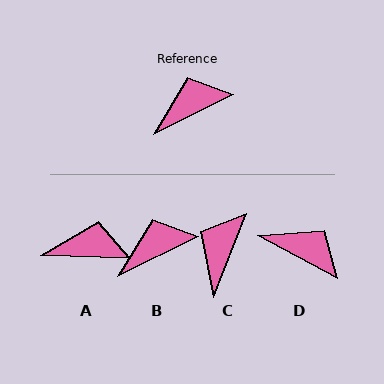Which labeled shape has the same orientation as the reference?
B.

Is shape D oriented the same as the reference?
No, it is off by about 55 degrees.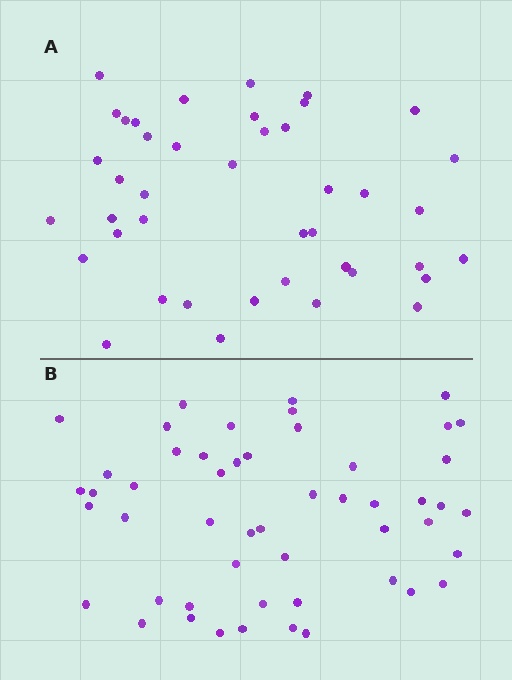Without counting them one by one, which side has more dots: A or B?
Region B (the bottom region) has more dots.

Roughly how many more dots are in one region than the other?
Region B has roughly 8 or so more dots than region A.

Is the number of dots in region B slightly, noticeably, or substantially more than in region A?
Region B has only slightly more — the two regions are fairly close. The ratio is roughly 1.2 to 1.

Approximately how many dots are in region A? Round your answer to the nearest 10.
About 40 dots. (The exact count is 42, which rounds to 40.)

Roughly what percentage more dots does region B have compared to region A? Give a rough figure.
About 20% more.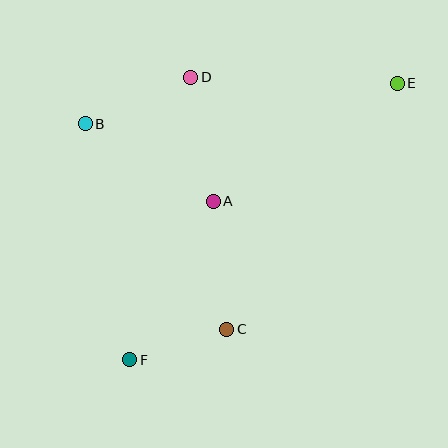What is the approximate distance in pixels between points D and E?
The distance between D and E is approximately 207 pixels.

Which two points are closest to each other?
Points C and F are closest to each other.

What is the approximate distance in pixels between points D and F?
The distance between D and F is approximately 289 pixels.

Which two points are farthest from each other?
Points E and F are farthest from each other.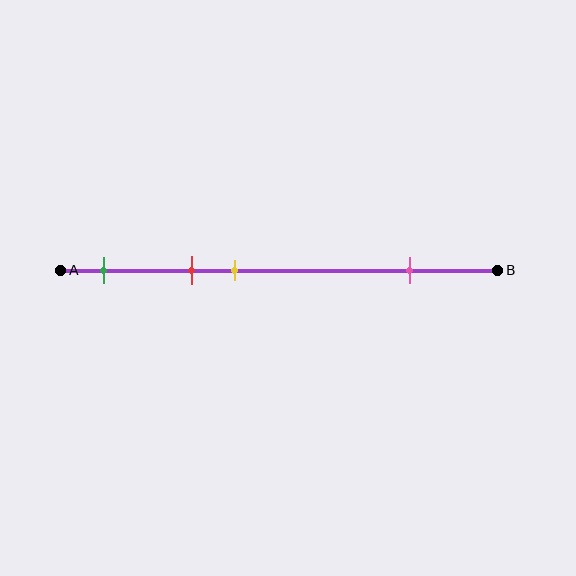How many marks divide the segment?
There are 4 marks dividing the segment.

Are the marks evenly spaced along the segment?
No, the marks are not evenly spaced.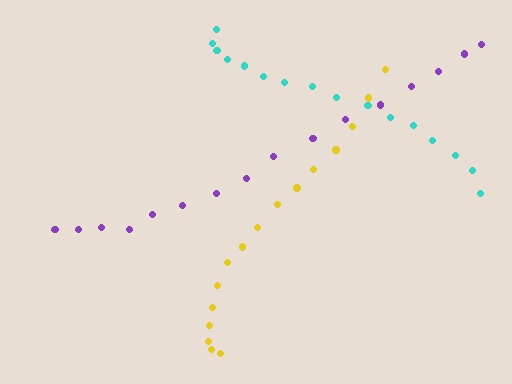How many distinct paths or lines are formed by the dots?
There are 3 distinct paths.